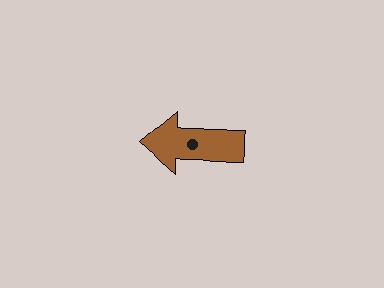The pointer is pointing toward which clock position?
Roughly 9 o'clock.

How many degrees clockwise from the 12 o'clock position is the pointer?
Approximately 270 degrees.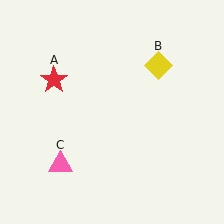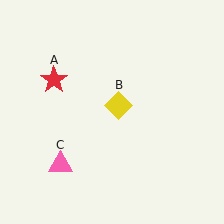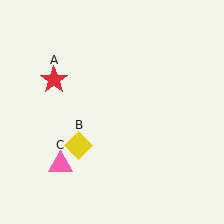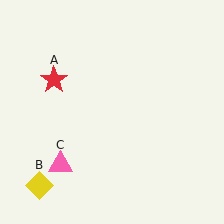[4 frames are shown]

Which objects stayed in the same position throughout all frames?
Red star (object A) and pink triangle (object C) remained stationary.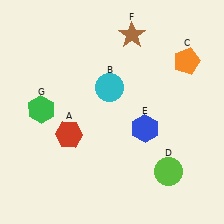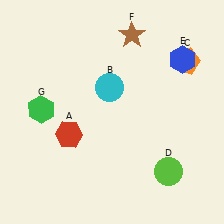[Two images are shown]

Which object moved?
The blue hexagon (E) moved up.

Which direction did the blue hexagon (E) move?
The blue hexagon (E) moved up.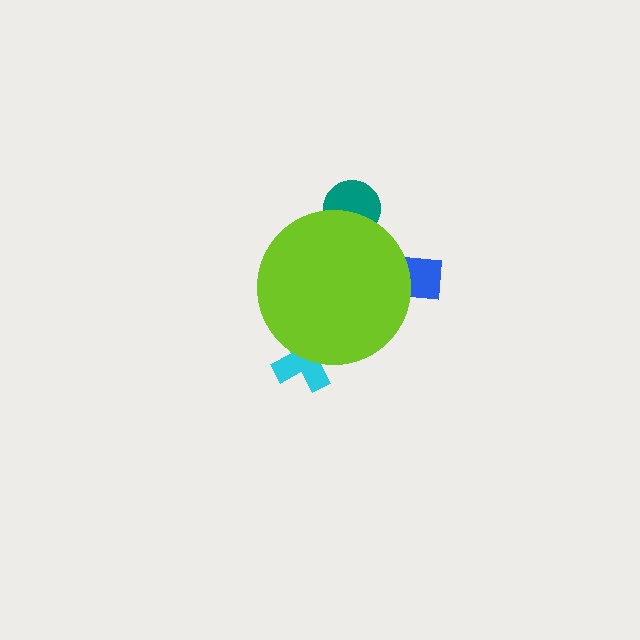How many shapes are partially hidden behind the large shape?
3 shapes are partially hidden.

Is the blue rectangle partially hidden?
Yes, the blue rectangle is partially hidden behind the lime circle.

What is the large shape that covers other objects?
A lime circle.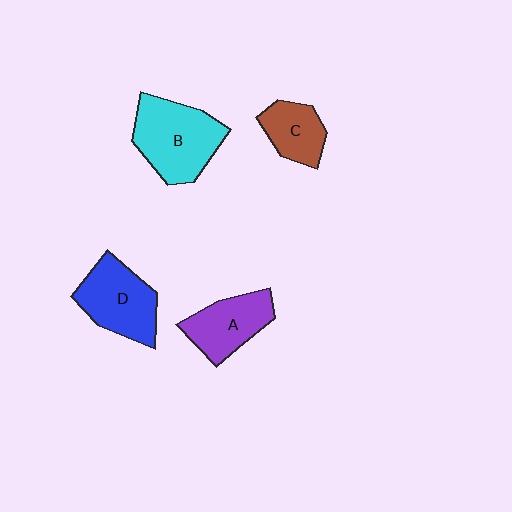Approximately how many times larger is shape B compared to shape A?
Approximately 1.4 times.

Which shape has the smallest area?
Shape C (brown).